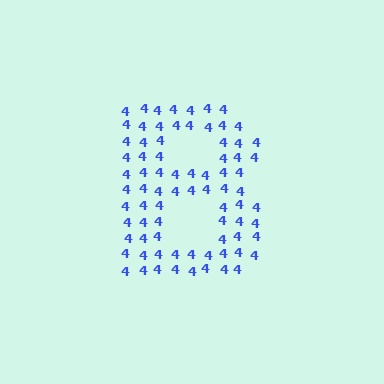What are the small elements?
The small elements are digit 4's.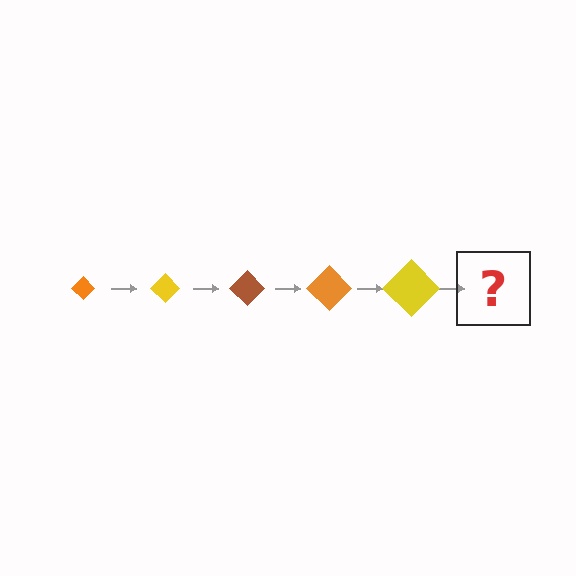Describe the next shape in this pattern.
It should be a brown diamond, larger than the previous one.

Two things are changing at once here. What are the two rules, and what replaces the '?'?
The two rules are that the diamond grows larger each step and the color cycles through orange, yellow, and brown. The '?' should be a brown diamond, larger than the previous one.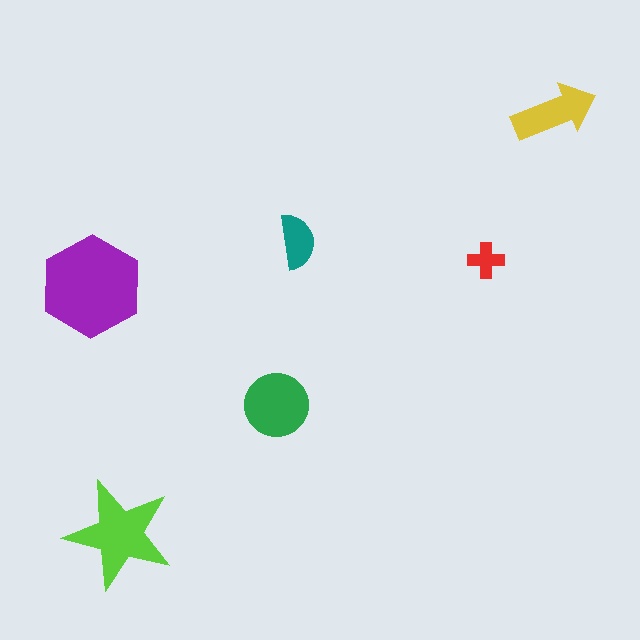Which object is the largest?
The purple hexagon.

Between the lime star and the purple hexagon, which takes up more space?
The purple hexagon.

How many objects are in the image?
There are 6 objects in the image.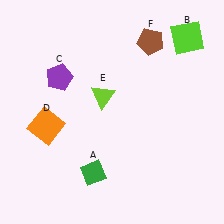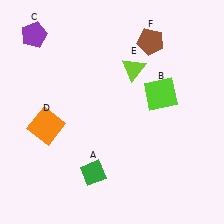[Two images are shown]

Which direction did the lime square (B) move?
The lime square (B) moved down.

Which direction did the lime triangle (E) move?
The lime triangle (E) moved right.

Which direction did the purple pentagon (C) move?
The purple pentagon (C) moved up.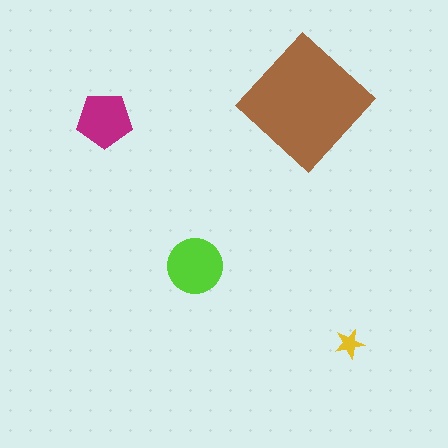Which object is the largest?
The brown diamond.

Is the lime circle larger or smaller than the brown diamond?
Smaller.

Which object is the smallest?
The yellow star.